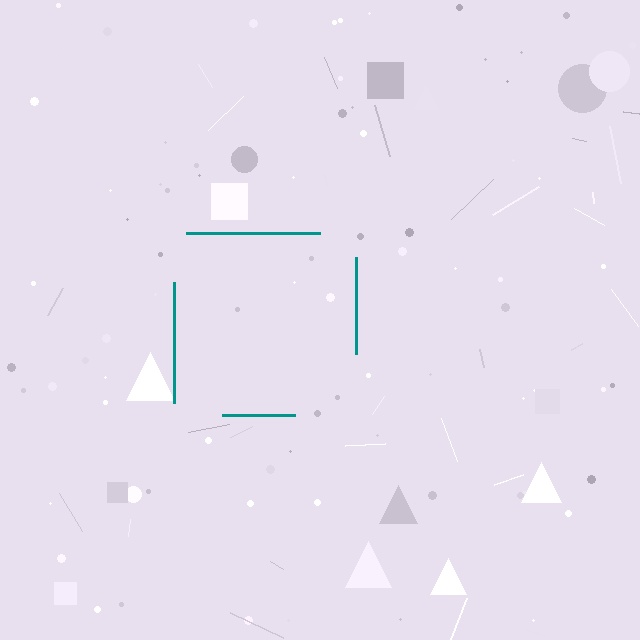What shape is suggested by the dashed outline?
The dashed outline suggests a square.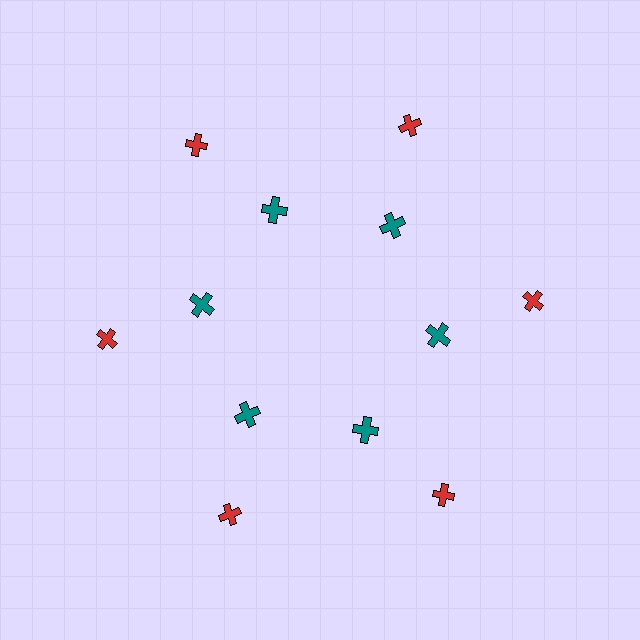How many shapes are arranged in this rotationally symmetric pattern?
There are 12 shapes, arranged in 6 groups of 2.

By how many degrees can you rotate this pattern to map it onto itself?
The pattern maps onto itself every 60 degrees of rotation.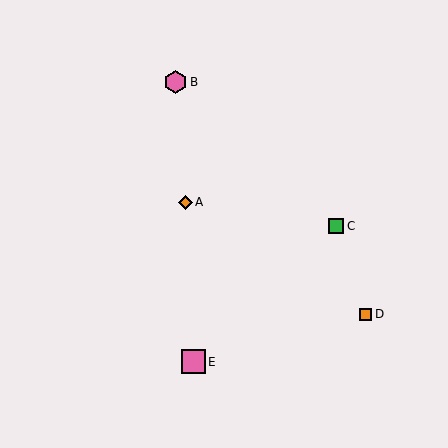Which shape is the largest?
The pink square (labeled E) is the largest.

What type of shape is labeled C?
Shape C is a green square.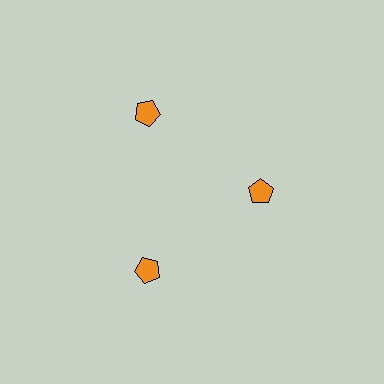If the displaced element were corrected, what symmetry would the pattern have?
It would have 3-fold rotational symmetry — the pattern would map onto itself every 120 degrees.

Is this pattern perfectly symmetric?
No. The 3 orange pentagons are arranged in a ring, but one element near the 3 o'clock position is pulled inward toward the center, breaking the 3-fold rotational symmetry.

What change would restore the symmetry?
The symmetry would be restored by moving it outward, back onto the ring so that all 3 pentagons sit at equal angles and equal distance from the center.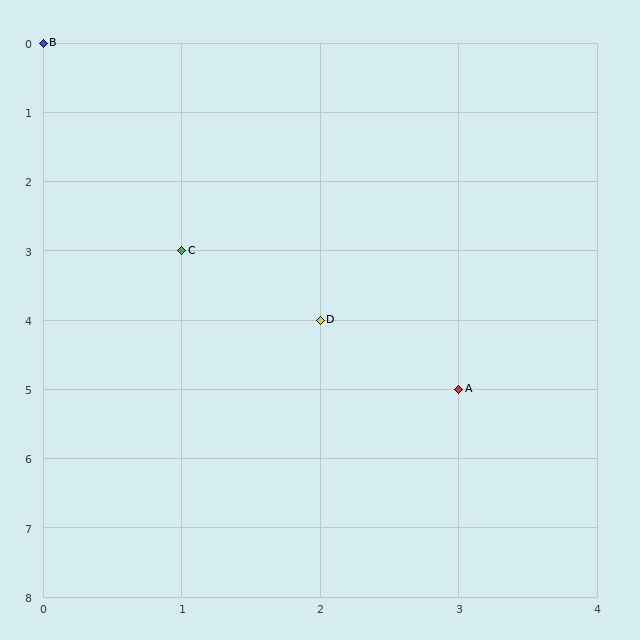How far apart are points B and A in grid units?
Points B and A are 3 columns and 5 rows apart (about 5.8 grid units diagonally).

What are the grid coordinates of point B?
Point B is at grid coordinates (0, 0).